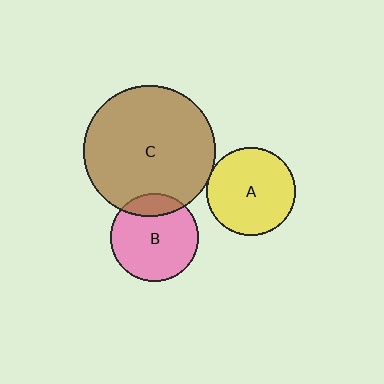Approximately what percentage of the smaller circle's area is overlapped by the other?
Approximately 15%.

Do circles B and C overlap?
Yes.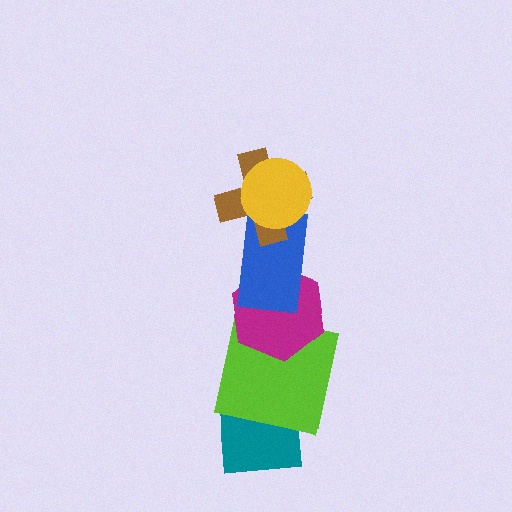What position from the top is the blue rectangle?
The blue rectangle is 3rd from the top.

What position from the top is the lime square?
The lime square is 5th from the top.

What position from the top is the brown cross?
The brown cross is 2nd from the top.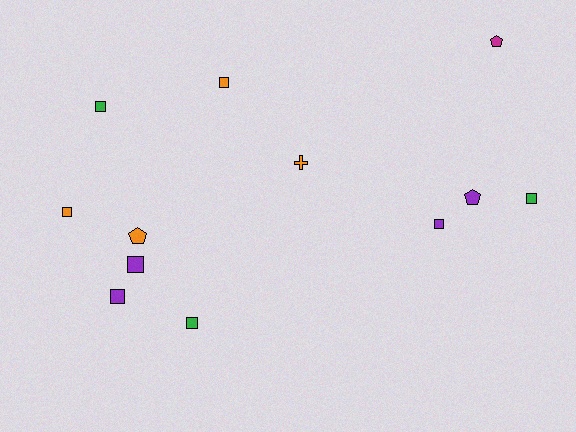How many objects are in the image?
There are 12 objects.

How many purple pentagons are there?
There is 1 purple pentagon.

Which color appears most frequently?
Orange, with 4 objects.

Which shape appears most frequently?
Square, with 8 objects.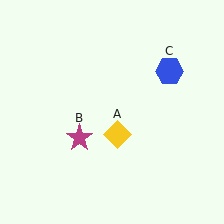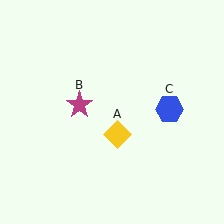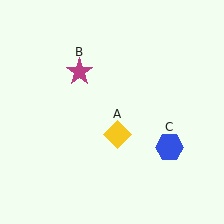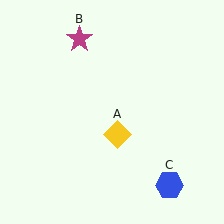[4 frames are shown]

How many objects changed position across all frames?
2 objects changed position: magenta star (object B), blue hexagon (object C).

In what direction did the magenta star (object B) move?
The magenta star (object B) moved up.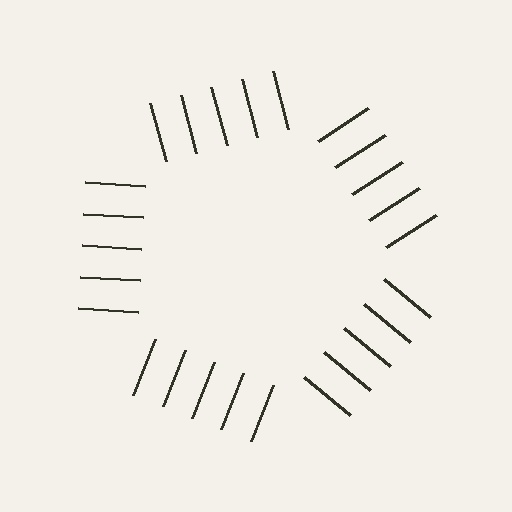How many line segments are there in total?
25 — 5 along each of the 5 edges.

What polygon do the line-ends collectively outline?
An illusory pentagon — the line segments terminate on its edges but no continuous stroke is drawn.